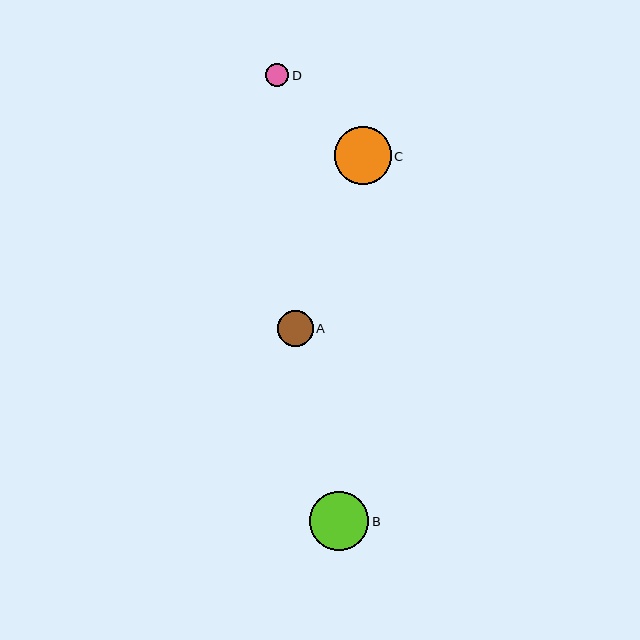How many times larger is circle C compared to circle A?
Circle C is approximately 1.6 times the size of circle A.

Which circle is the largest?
Circle B is the largest with a size of approximately 59 pixels.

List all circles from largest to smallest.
From largest to smallest: B, C, A, D.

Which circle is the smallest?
Circle D is the smallest with a size of approximately 23 pixels.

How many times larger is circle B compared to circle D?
Circle B is approximately 2.5 times the size of circle D.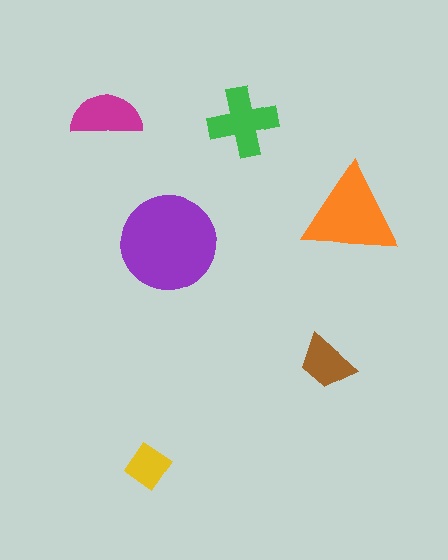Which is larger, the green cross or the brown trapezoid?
The green cross.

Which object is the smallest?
The yellow diamond.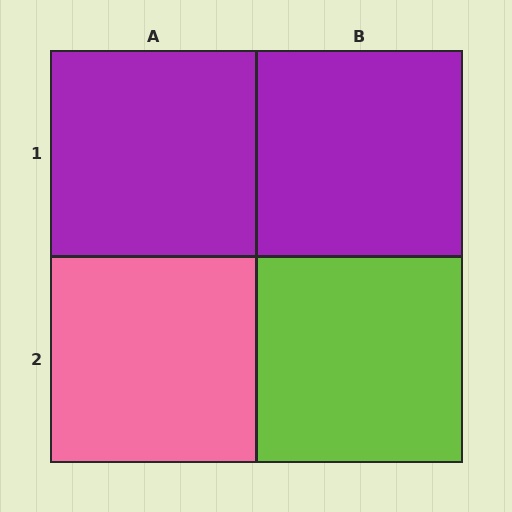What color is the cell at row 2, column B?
Lime.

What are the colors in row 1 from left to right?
Purple, purple.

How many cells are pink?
1 cell is pink.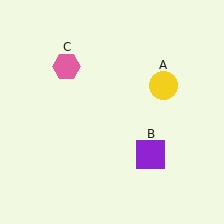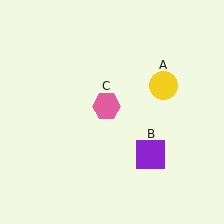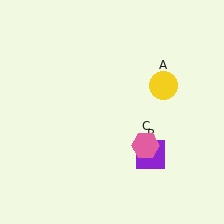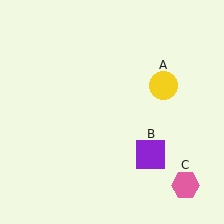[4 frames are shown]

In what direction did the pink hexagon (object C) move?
The pink hexagon (object C) moved down and to the right.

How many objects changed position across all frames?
1 object changed position: pink hexagon (object C).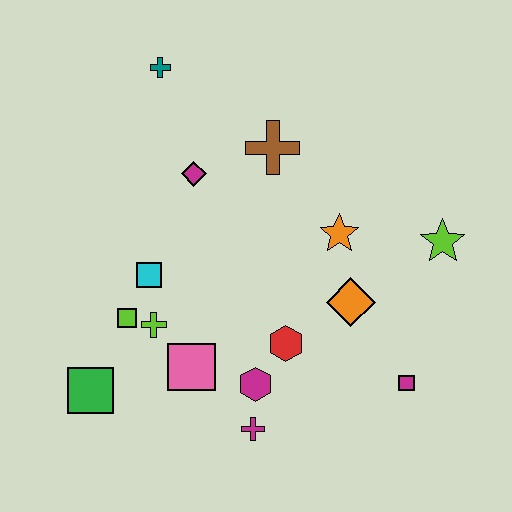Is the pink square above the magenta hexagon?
Yes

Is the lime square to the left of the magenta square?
Yes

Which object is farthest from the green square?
The lime star is farthest from the green square.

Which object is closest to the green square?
The lime square is closest to the green square.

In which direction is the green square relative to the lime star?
The green square is to the left of the lime star.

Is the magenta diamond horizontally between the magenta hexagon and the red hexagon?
No